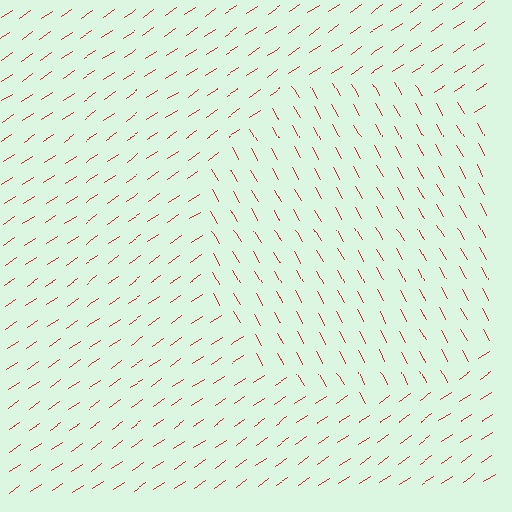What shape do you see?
I see a circle.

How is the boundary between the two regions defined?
The boundary is defined purely by a change in line orientation (approximately 84 degrees difference). All lines are the same color and thickness.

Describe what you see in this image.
The image is filled with small red line segments. A circle region in the image has lines oriented differently from the surrounding lines, creating a visible texture boundary.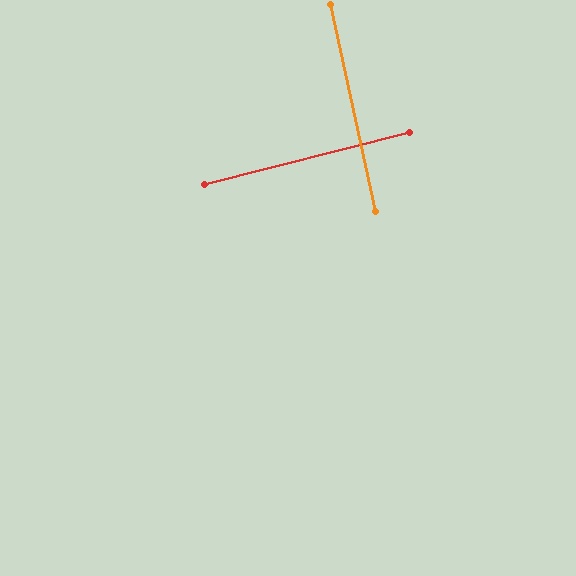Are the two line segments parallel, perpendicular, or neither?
Perpendicular — they meet at approximately 88°.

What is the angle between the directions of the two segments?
Approximately 88 degrees.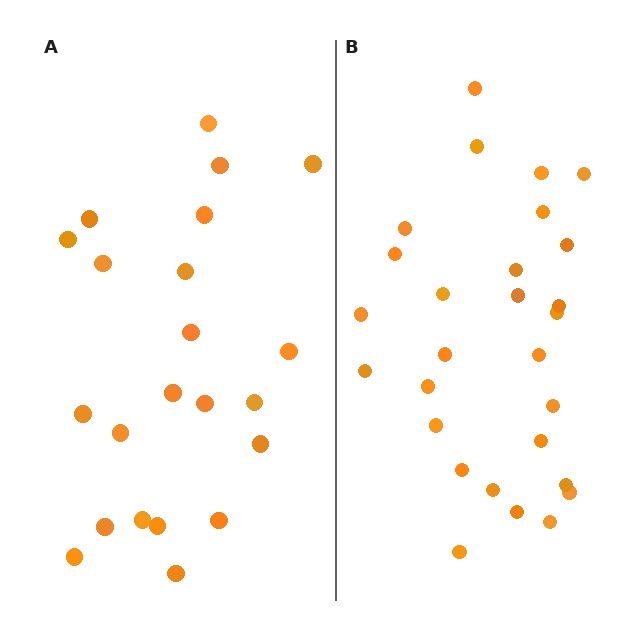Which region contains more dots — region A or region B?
Region B (the right region) has more dots.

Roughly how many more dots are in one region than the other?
Region B has about 6 more dots than region A.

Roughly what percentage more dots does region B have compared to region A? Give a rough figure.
About 25% more.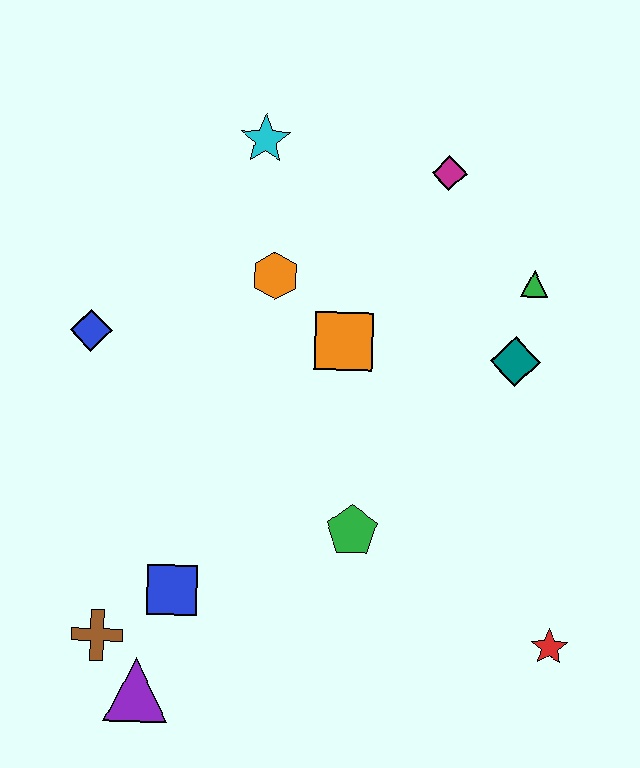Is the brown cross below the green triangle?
Yes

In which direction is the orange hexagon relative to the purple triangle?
The orange hexagon is above the purple triangle.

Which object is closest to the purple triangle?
The brown cross is closest to the purple triangle.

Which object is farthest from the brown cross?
The magenta diamond is farthest from the brown cross.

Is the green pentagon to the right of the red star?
No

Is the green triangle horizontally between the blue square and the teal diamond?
No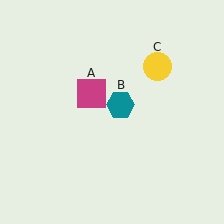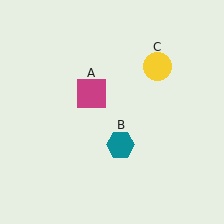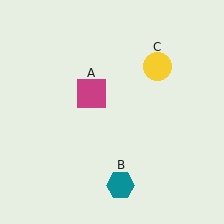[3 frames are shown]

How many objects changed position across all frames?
1 object changed position: teal hexagon (object B).